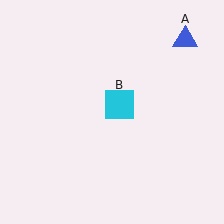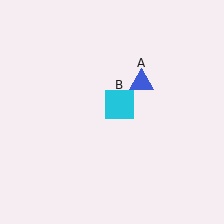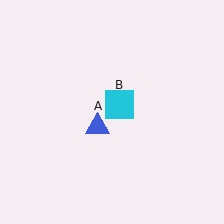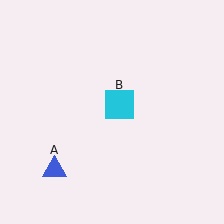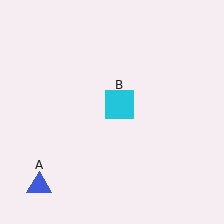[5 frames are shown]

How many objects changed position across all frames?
1 object changed position: blue triangle (object A).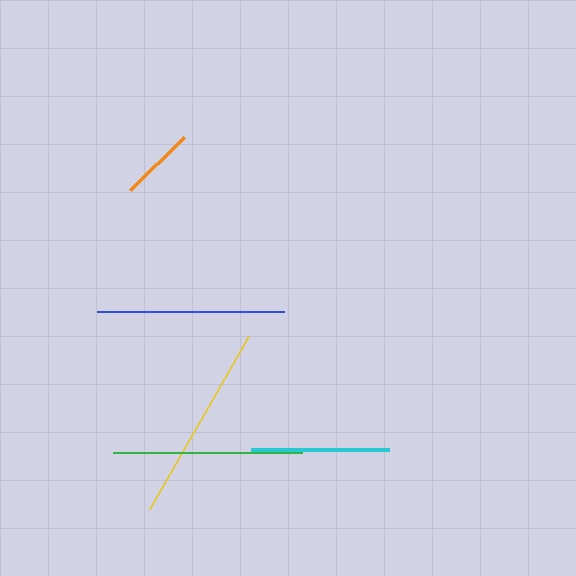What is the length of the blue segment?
The blue segment is approximately 186 pixels long.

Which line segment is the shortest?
The orange line is the shortest at approximately 75 pixels.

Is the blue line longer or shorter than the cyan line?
The blue line is longer than the cyan line.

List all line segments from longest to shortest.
From longest to shortest: yellow, green, blue, cyan, orange.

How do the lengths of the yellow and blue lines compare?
The yellow and blue lines are approximately the same length.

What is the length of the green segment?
The green segment is approximately 189 pixels long.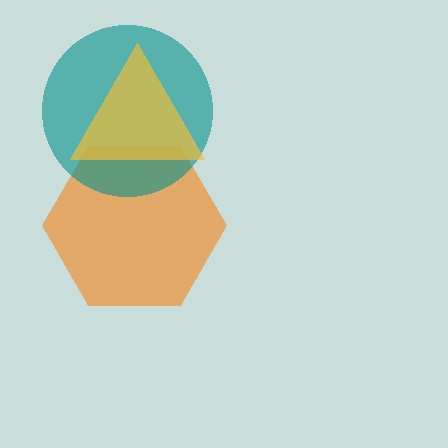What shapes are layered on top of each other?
The layered shapes are: an orange hexagon, a teal circle, a yellow triangle.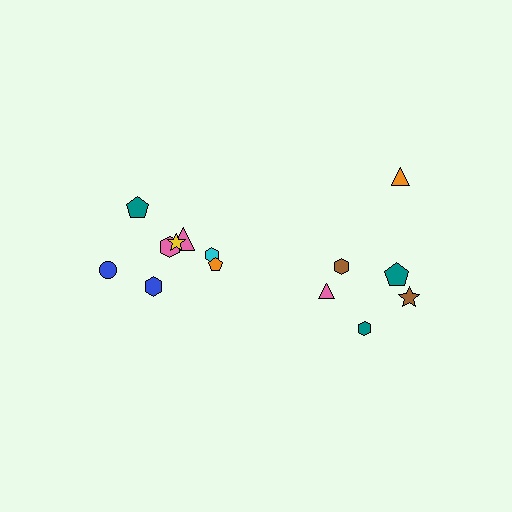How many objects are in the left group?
There are 8 objects.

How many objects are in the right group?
There are 6 objects.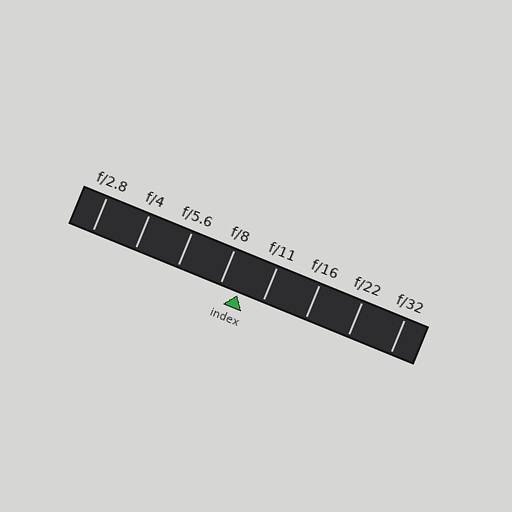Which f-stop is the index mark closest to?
The index mark is closest to f/8.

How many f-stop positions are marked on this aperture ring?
There are 8 f-stop positions marked.